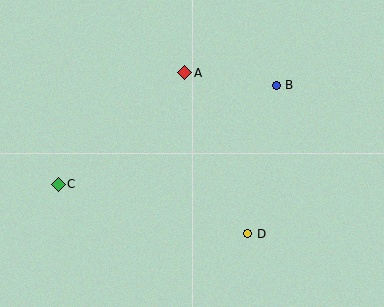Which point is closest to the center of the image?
Point A at (185, 73) is closest to the center.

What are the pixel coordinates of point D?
Point D is at (248, 234).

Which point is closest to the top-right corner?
Point B is closest to the top-right corner.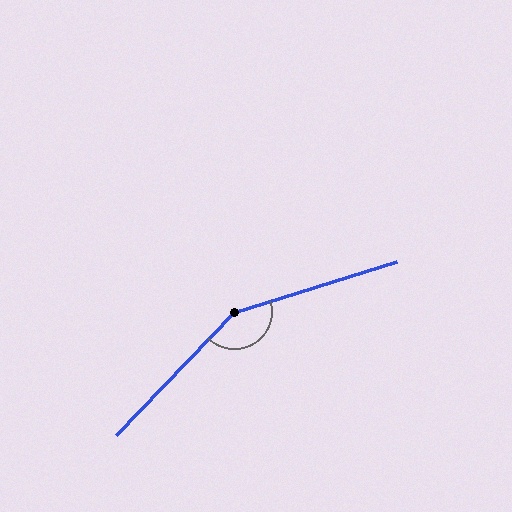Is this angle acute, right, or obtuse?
It is obtuse.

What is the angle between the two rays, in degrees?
Approximately 151 degrees.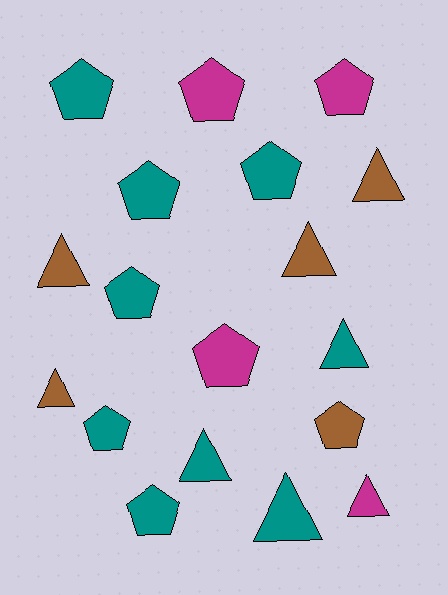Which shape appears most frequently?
Pentagon, with 10 objects.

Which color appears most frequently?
Teal, with 9 objects.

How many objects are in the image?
There are 18 objects.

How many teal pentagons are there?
There are 6 teal pentagons.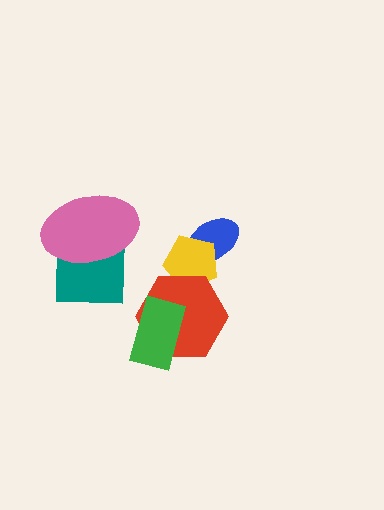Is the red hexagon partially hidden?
Yes, it is partially covered by another shape.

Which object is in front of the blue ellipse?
The yellow pentagon is in front of the blue ellipse.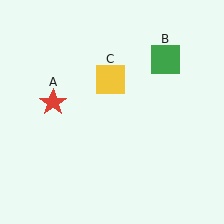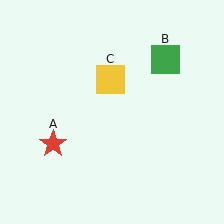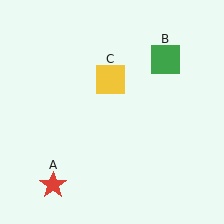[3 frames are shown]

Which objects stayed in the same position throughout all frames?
Green square (object B) and yellow square (object C) remained stationary.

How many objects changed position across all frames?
1 object changed position: red star (object A).